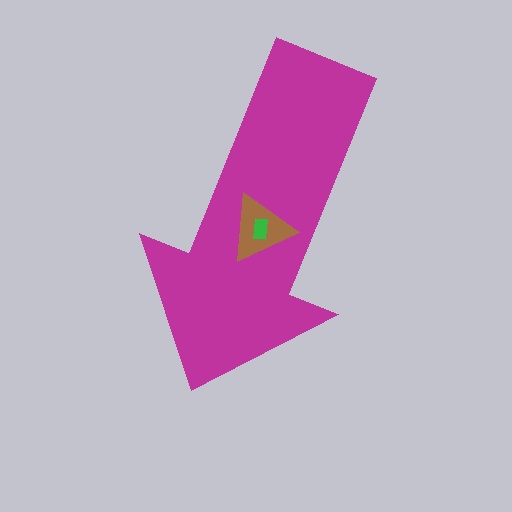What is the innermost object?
The green rectangle.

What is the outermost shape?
The magenta arrow.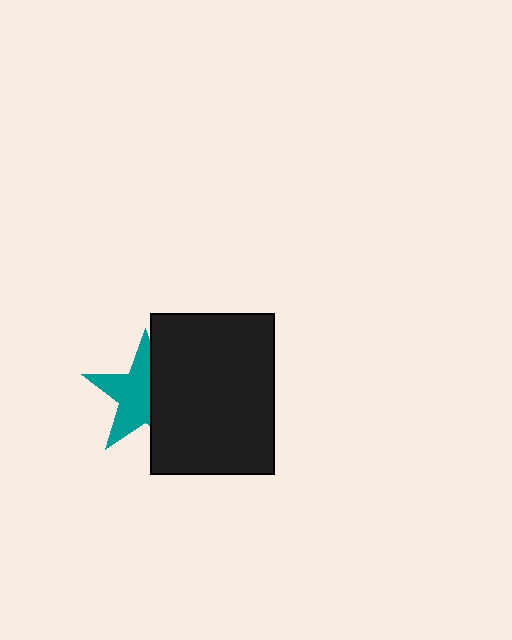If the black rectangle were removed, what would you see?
You would see the complete teal star.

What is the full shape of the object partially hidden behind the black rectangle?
The partially hidden object is a teal star.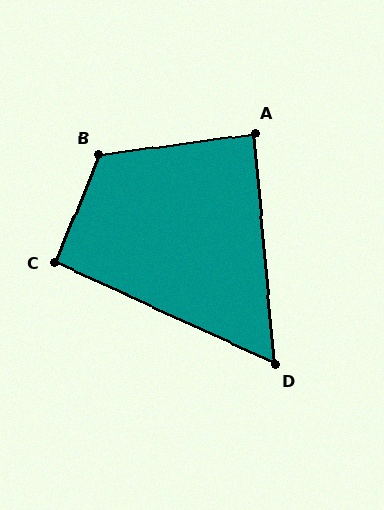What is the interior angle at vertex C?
Approximately 93 degrees (approximately right).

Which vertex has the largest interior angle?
B, at approximately 120 degrees.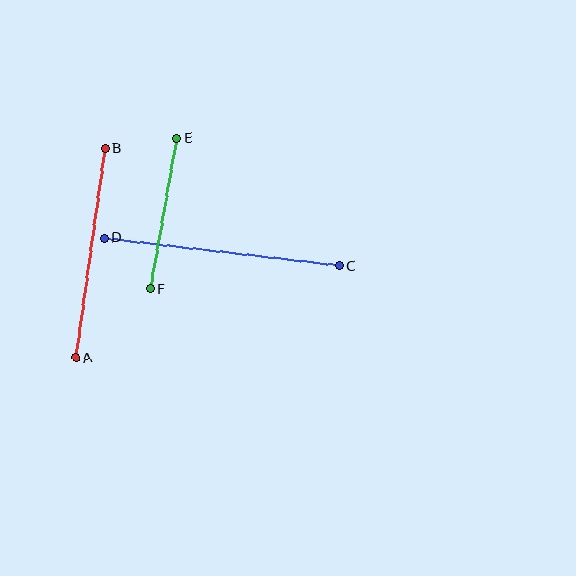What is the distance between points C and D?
The distance is approximately 237 pixels.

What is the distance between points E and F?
The distance is approximately 153 pixels.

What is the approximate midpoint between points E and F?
The midpoint is at approximately (163, 214) pixels.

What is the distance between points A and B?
The distance is approximately 211 pixels.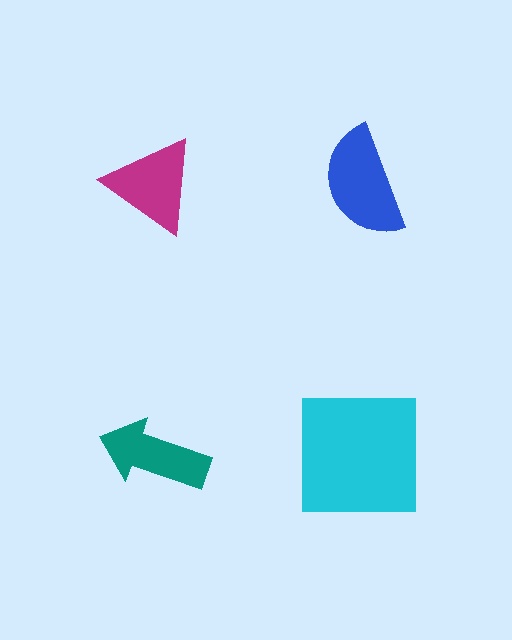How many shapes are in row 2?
2 shapes.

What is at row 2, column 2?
A cyan square.